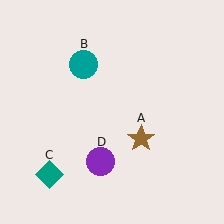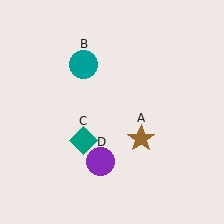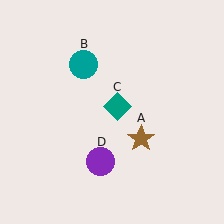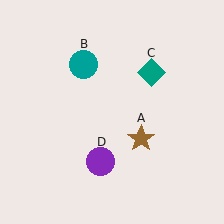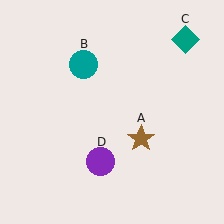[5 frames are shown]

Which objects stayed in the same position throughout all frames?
Brown star (object A) and teal circle (object B) and purple circle (object D) remained stationary.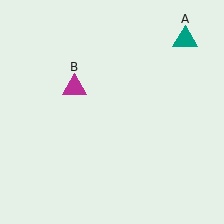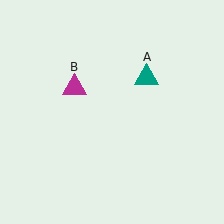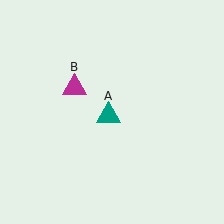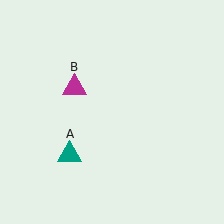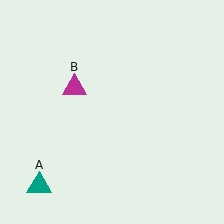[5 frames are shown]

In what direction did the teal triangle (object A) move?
The teal triangle (object A) moved down and to the left.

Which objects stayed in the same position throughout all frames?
Magenta triangle (object B) remained stationary.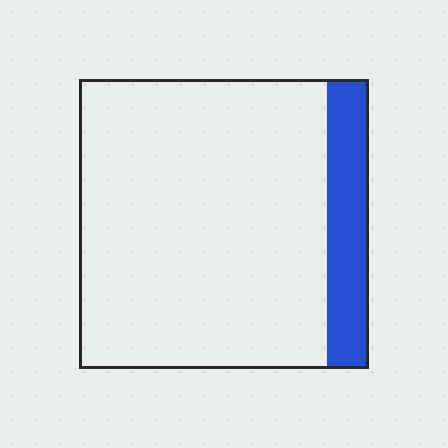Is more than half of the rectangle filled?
No.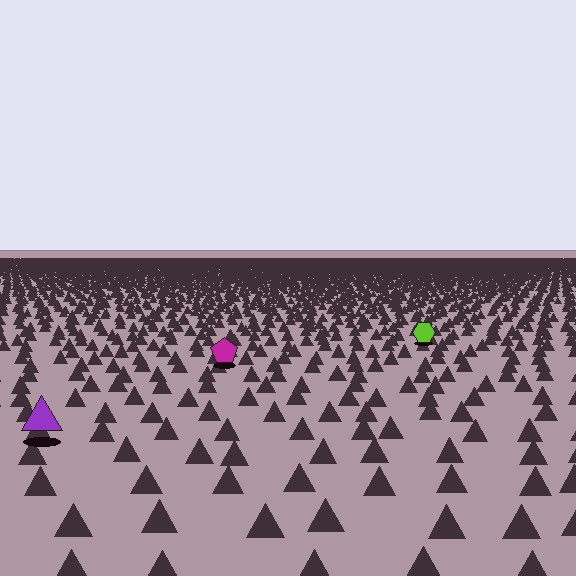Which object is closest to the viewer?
The purple triangle is closest. The texture marks near it are larger and more spread out.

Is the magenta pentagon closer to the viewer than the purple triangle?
No. The purple triangle is closer — you can tell from the texture gradient: the ground texture is coarser near it.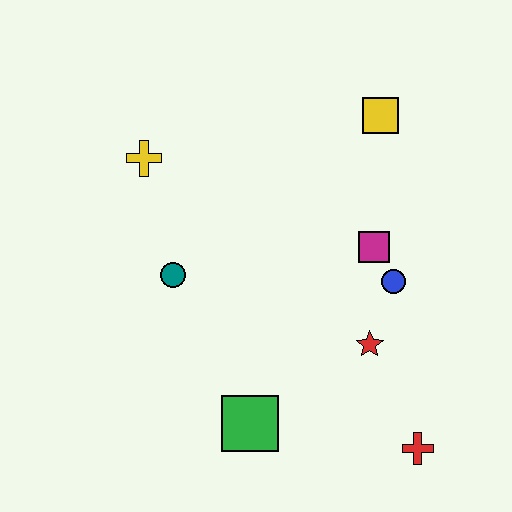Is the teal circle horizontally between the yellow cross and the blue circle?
Yes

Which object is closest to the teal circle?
The yellow cross is closest to the teal circle.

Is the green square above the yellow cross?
No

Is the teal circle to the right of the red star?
No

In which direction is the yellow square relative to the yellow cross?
The yellow square is to the right of the yellow cross.